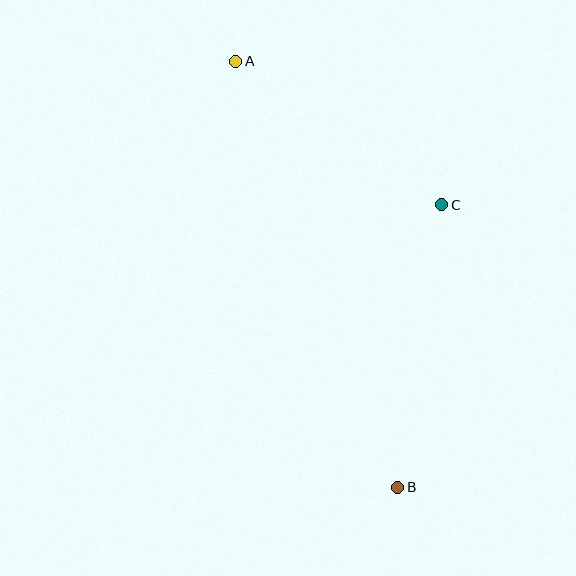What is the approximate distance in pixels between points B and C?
The distance between B and C is approximately 286 pixels.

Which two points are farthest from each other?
Points A and B are farthest from each other.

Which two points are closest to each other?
Points A and C are closest to each other.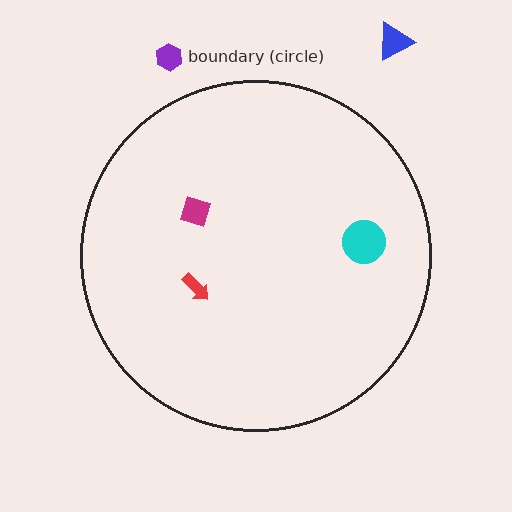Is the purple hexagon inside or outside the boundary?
Outside.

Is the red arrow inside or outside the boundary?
Inside.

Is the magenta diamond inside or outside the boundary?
Inside.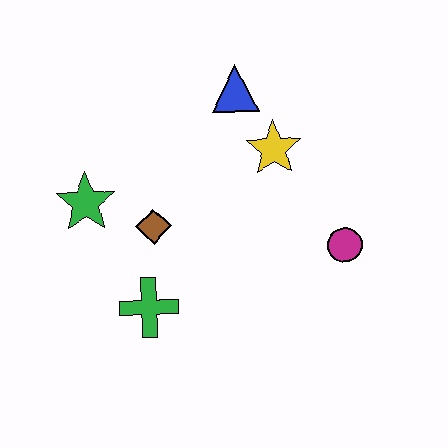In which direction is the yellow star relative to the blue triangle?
The yellow star is below the blue triangle.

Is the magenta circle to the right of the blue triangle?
Yes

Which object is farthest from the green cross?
The blue triangle is farthest from the green cross.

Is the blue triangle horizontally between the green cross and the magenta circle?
Yes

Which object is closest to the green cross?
The brown diamond is closest to the green cross.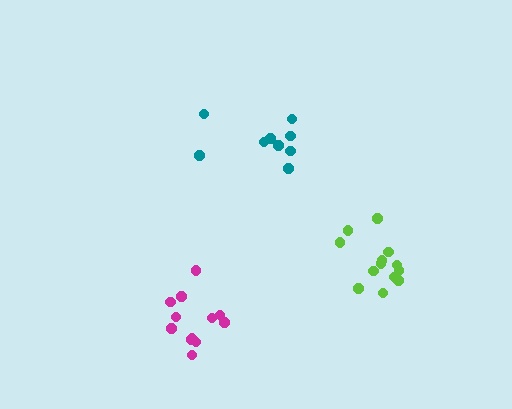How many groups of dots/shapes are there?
There are 3 groups.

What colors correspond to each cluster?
The clusters are colored: teal, lime, magenta.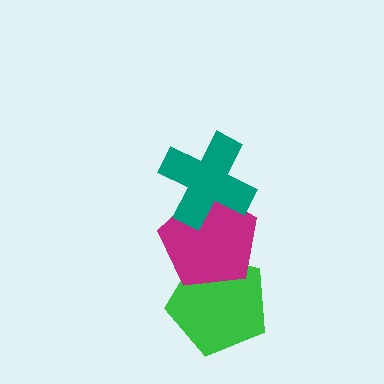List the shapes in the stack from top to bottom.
From top to bottom: the teal cross, the magenta pentagon, the green pentagon.